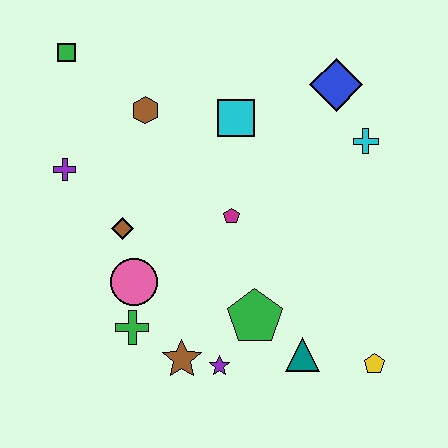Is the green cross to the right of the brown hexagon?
No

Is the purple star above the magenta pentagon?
No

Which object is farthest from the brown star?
The green square is farthest from the brown star.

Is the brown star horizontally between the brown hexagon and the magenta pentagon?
Yes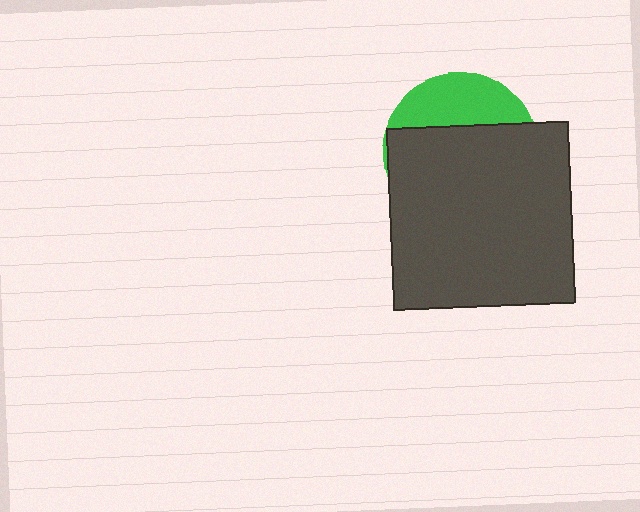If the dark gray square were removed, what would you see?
You would see the complete green circle.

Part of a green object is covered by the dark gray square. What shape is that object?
It is a circle.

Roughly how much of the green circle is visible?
A small part of it is visible (roughly 31%).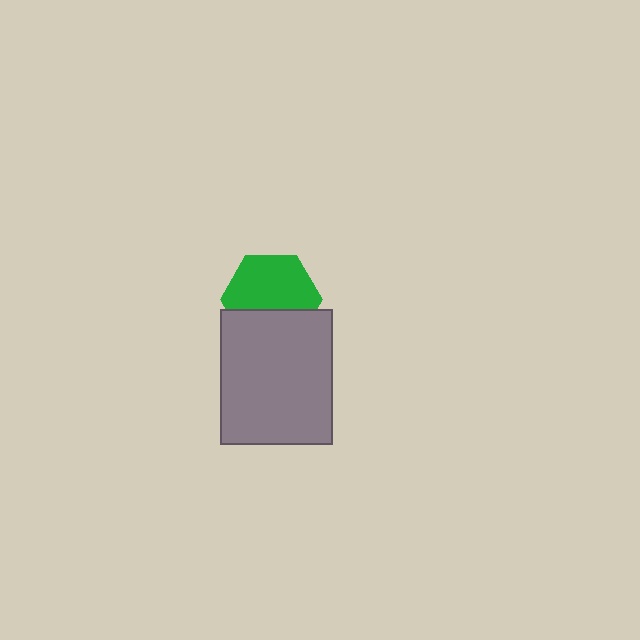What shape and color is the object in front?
The object in front is a gray rectangle.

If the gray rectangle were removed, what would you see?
You would see the complete green hexagon.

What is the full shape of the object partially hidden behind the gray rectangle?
The partially hidden object is a green hexagon.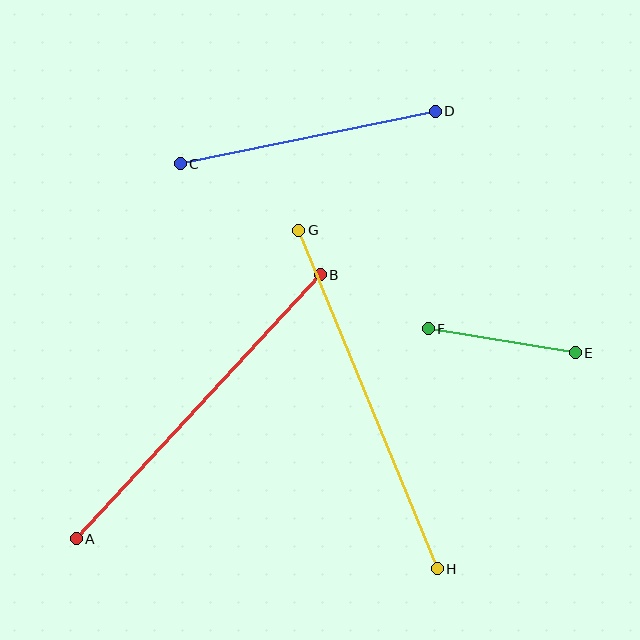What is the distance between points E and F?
The distance is approximately 149 pixels.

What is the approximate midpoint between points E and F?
The midpoint is at approximately (502, 341) pixels.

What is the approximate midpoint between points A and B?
The midpoint is at approximately (198, 407) pixels.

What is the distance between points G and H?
The distance is approximately 366 pixels.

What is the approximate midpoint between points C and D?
The midpoint is at approximately (308, 138) pixels.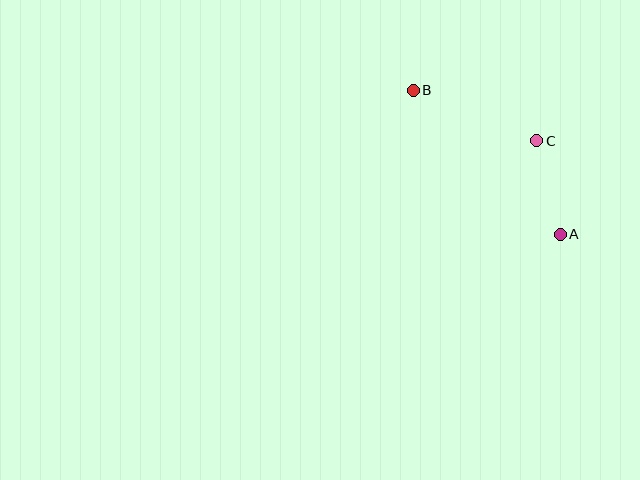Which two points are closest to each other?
Points A and C are closest to each other.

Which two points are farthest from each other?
Points A and B are farthest from each other.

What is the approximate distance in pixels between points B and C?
The distance between B and C is approximately 134 pixels.